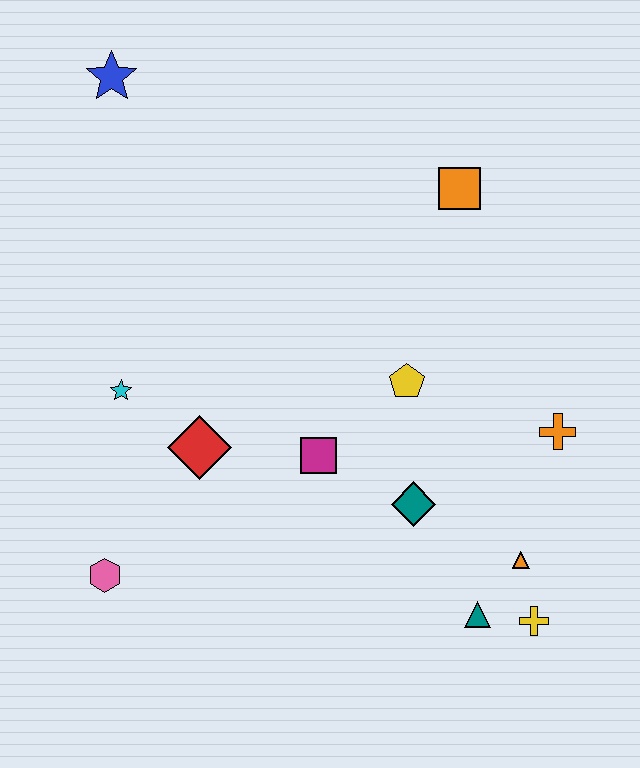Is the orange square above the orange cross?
Yes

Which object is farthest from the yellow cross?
The blue star is farthest from the yellow cross.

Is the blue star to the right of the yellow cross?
No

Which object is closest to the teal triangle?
The yellow cross is closest to the teal triangle.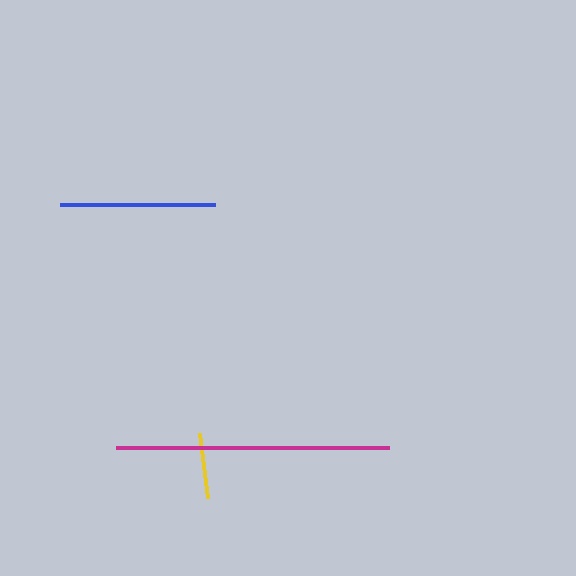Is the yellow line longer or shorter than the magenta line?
The magenta line is longer than the yellow line.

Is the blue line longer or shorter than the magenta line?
The magenta line is longer than the blue line.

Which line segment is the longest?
The magenta line is the longest at approximately 272 pixels.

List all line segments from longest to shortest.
From longest to shortest: magenta, blue, yellow.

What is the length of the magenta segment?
The magenta segment is approximately 272 pixels long.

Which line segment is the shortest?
The yellow line is the shortest at approximately 66 pixels.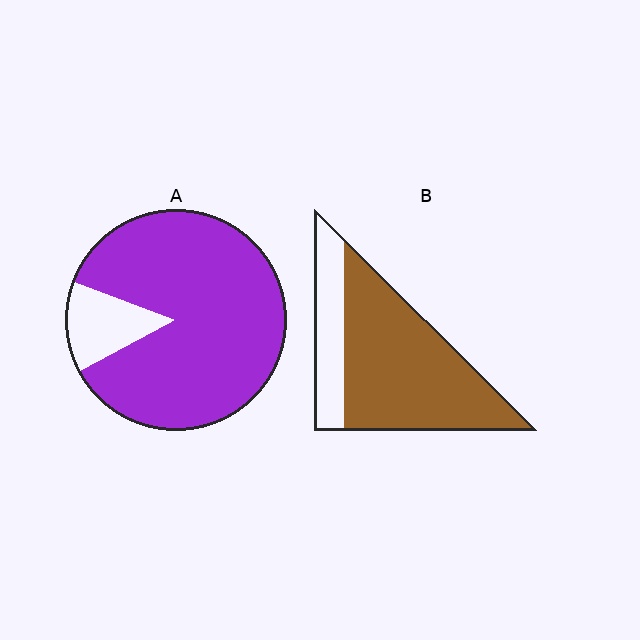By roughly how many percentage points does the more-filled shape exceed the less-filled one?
By roughly 10 percentage points (A over B).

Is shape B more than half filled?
Yes.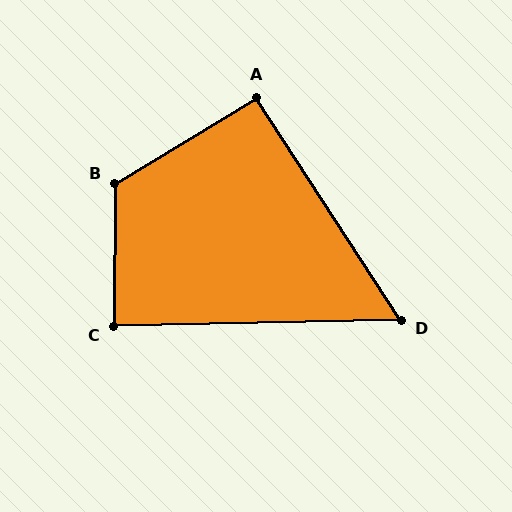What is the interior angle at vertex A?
Approximately 92 degrees (approximately right).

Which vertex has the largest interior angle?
B, at approximately 122 degrees.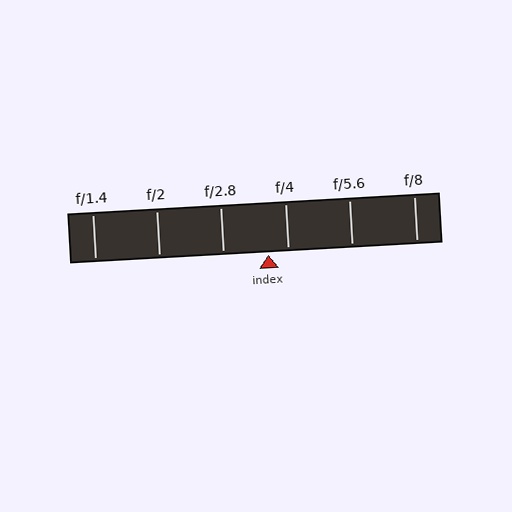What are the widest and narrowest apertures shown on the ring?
The widest aperture shown is f/1.4 and the narrowest is f/8.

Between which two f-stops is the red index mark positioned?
The index mark is between f/2.8 and f/4.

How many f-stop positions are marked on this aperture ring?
There are 6 f-stop positions marked.